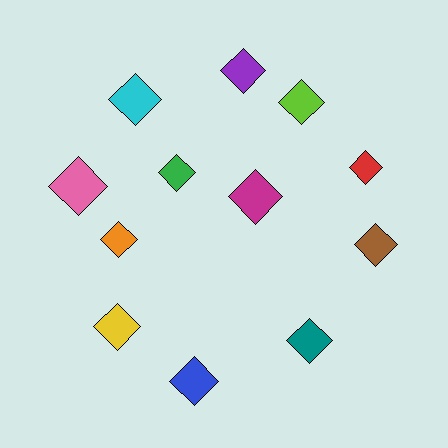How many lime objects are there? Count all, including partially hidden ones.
There is 1 lime object.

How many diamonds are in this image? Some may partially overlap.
There are 12 diamonds.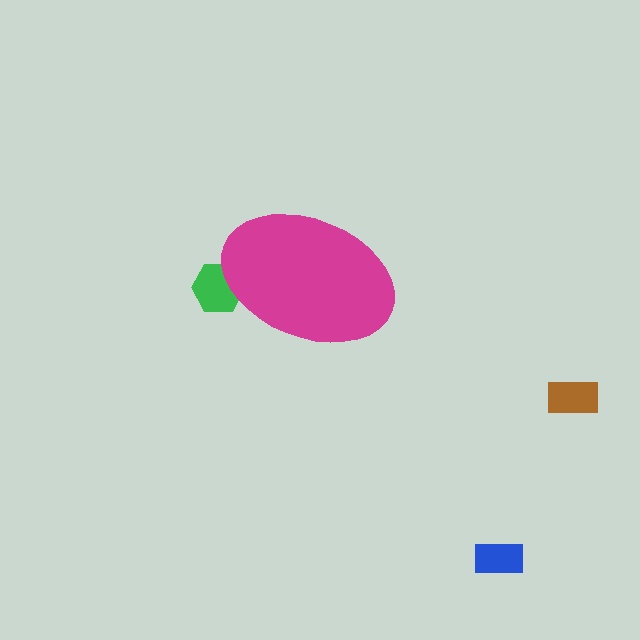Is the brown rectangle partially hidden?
No, the brown rectangle is fully visible.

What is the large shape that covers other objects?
A magenta ellipse.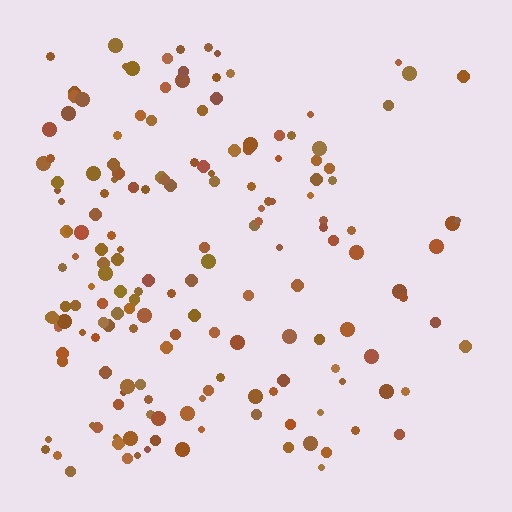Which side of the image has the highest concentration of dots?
The left.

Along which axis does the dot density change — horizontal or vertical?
Horizontal.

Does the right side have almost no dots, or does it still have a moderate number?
Still a moderate number, just noticeably fewer than the left.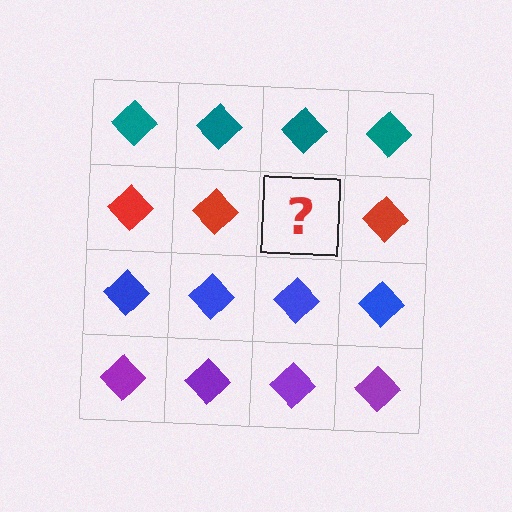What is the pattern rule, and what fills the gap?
The rule is that each row has a consistent color. The gap should be filled with a red diamond.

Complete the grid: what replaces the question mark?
The question mark should be replaced with a red diamond.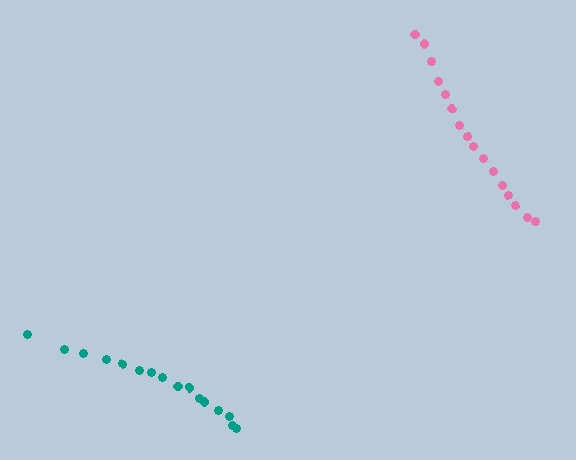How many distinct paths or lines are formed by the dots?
There are 2 distinct paths.